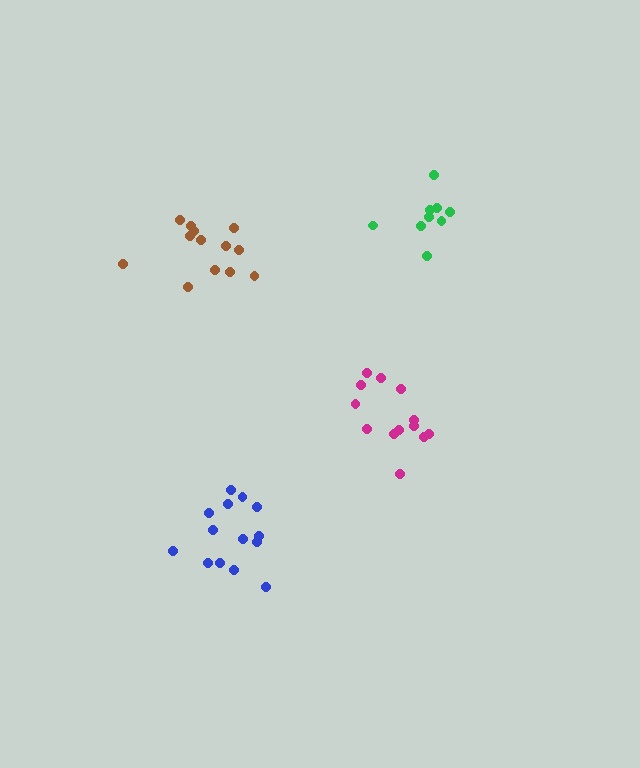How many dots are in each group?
Group 1: 14 dots, Group 2: 9 dots, Group 3: 14 dots, Group 4: 13 dots (50 total).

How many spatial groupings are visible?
There are 4 spatial groupings.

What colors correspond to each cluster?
The clusters are colored: blue, green, brown, magenta.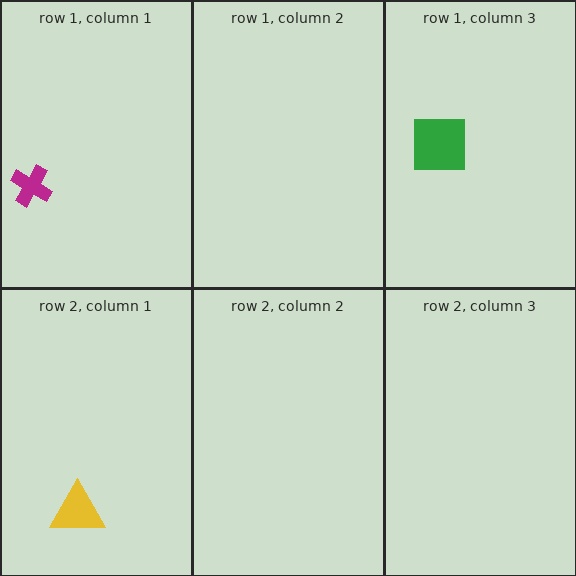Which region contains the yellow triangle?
The row 2, column 1 region.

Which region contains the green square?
The row 1, column 3 region.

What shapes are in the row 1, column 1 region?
The magenta cross.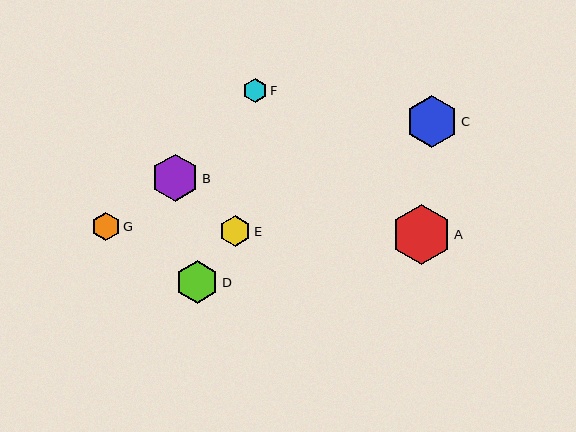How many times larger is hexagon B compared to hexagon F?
Hexagon B is approximately 2.0 times the size of hexagon F.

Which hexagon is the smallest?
Hexagon F is the smallest with a size of approximately 24 pixels.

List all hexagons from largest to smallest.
From largest to smallest: A, C, B, D, E, G, F.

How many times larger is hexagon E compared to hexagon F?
Hexagon E is approximately 1.3 times the size of hexagon F.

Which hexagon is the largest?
Hexagon A is the largest with a size of approximately 60 pixels.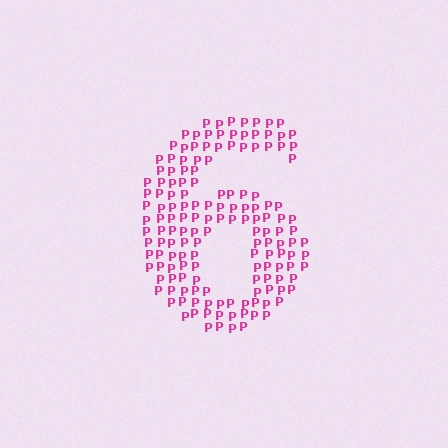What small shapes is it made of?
It is made of small letter P's.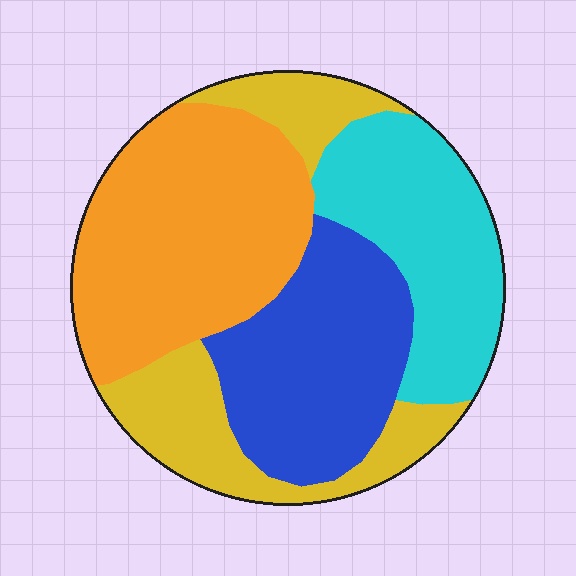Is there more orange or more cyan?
Orange.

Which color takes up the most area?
Orange, at roughly 35%.